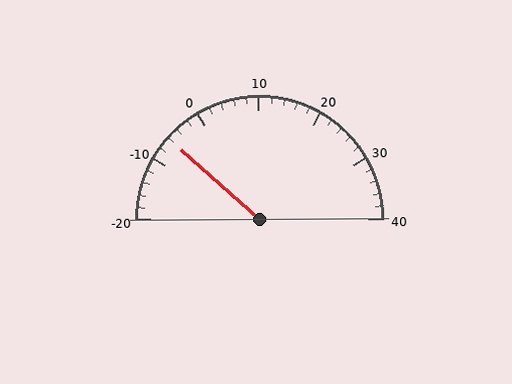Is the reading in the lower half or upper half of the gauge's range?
The reading is in the lower half of the range (-20 to 40).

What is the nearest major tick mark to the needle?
The nearest major tick mark is -10.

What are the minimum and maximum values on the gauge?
The gauge ranges from -20 to 40.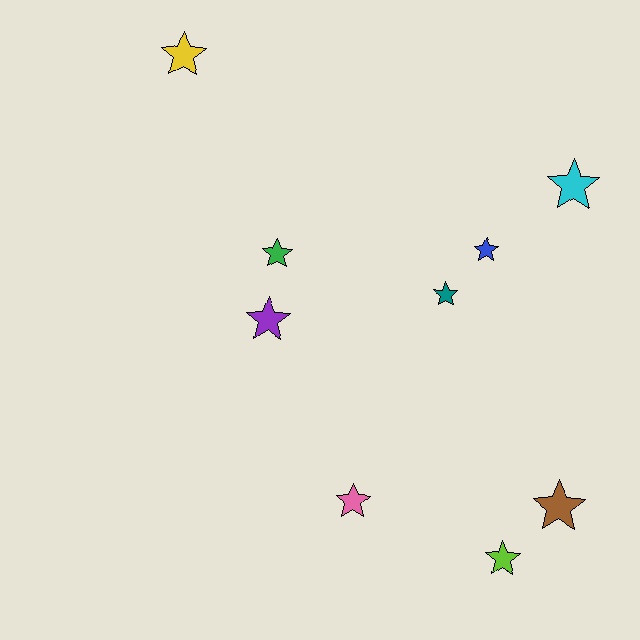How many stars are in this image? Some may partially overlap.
There are 9 stars.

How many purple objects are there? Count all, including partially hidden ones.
There is 1 purple object.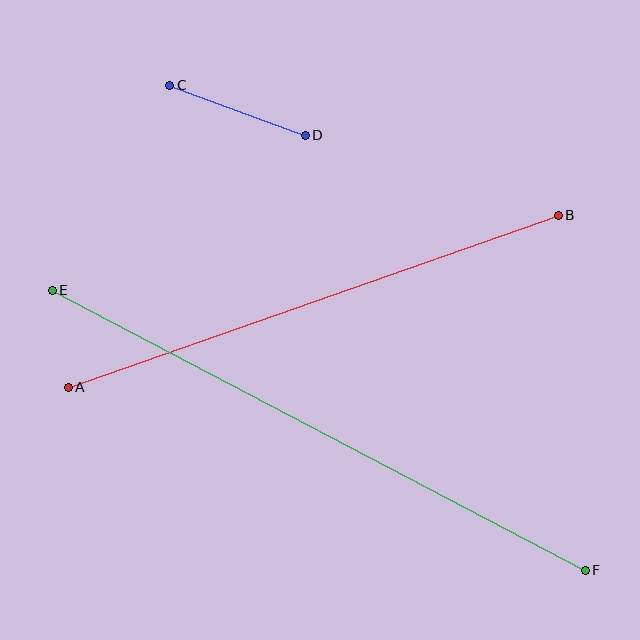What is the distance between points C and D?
The distance is approximately 145 pixels.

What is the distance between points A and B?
The distance is approximately 520 pixels.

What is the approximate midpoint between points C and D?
The midpoint is at approximately (237, 110) pixels.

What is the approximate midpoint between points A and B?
The midpoint is at approximately (313, 301) pixels.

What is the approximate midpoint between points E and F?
The midpoint is at approximately (319, 430) pixels.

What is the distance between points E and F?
The distance is approximately 602 pixels.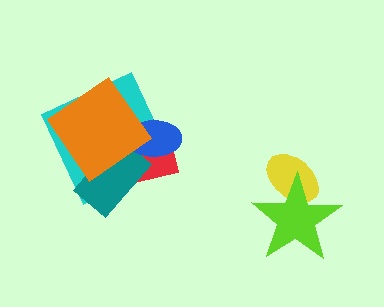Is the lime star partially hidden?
No, no other shape covers it.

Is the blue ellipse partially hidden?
Yes, it is partially covered by another shape.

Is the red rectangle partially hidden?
Yes, it is partially covered by another shape.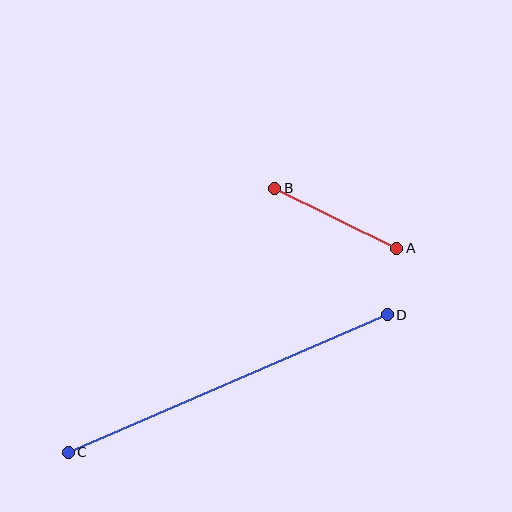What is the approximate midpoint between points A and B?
The midpoint is at approximately (336, 218) pixels.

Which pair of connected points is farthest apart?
Points C and D are farthest apart.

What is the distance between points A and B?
The distance is approximately 136 pixels.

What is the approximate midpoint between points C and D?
The midpoint is at approximately (228, 384) pixels.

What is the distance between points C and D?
The distance is approximately 348 pixels.